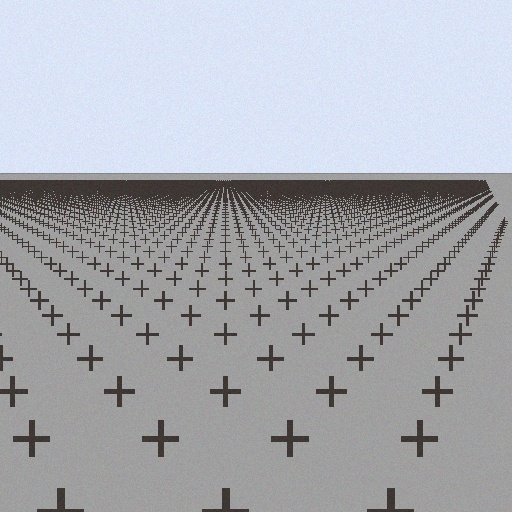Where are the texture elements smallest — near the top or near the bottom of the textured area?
Near the top.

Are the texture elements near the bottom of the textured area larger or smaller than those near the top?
Larger. Near the bottom, elements are closer to the viewer and appear at a bigger on-screen size.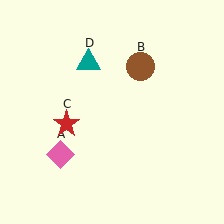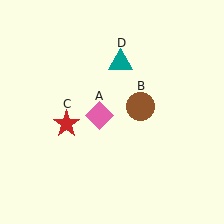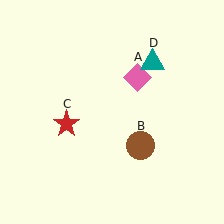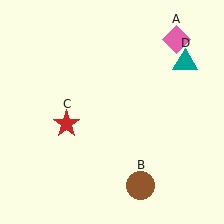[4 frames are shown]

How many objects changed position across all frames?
3 objects changed position: pink diamond (object A), brown circle (object B), teal triangle (object D).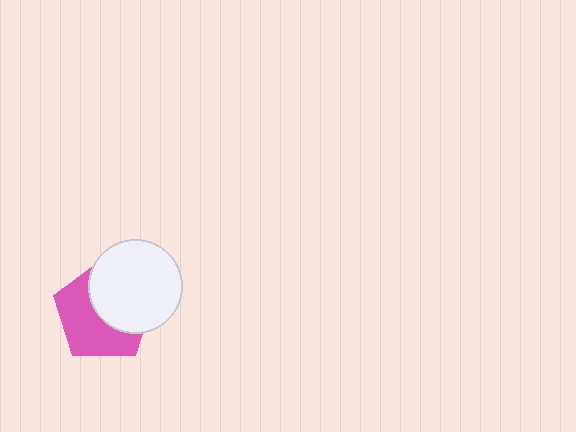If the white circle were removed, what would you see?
You would see the complete pink pentagon.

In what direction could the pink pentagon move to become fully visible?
The pink pentagon could move toward the lower-left. That would shift it out from behind the white circle entirely.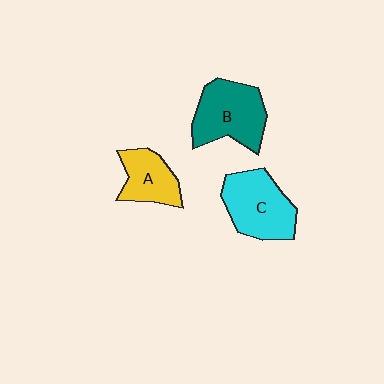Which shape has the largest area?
Shape B (teal).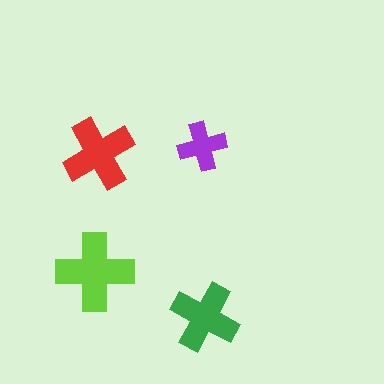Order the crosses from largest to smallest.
the lime one, the red one, the green one, the purple one.